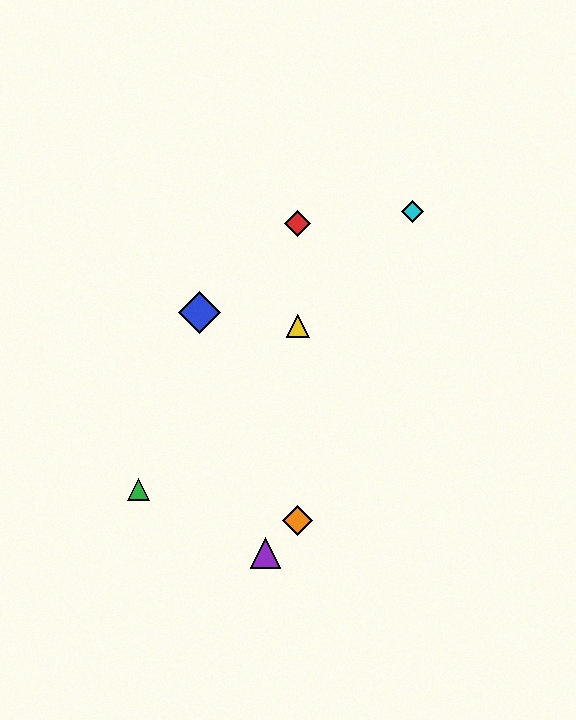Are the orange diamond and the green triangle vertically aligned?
No, the orange diamond is at x≈298 and the green triangle is at x≈138.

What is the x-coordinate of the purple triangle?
The purple triangle is at x≈265.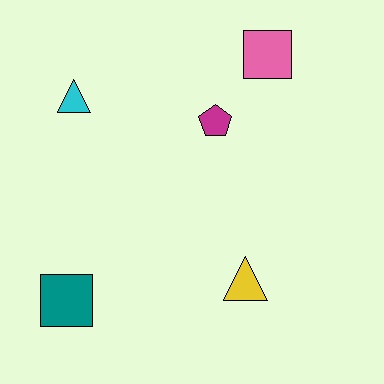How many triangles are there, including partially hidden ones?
There are 2 triangles.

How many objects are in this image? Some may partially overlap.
There are 5 objects.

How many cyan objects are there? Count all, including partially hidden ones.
There is 1 cyan object.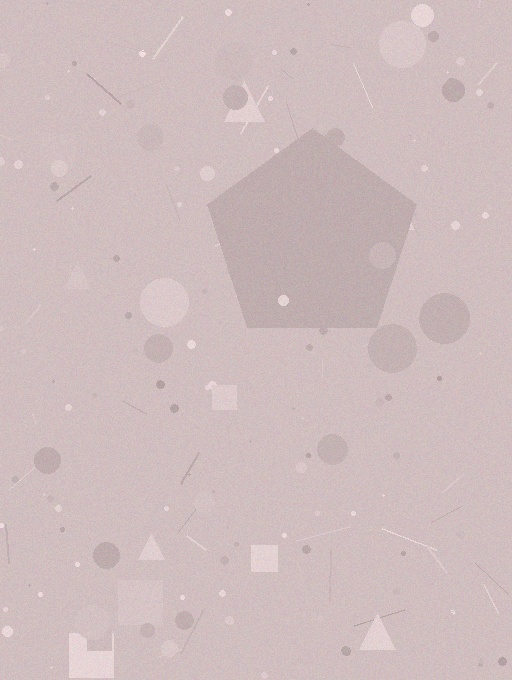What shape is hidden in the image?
A pentagon is hidden in the image.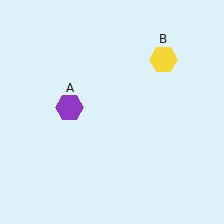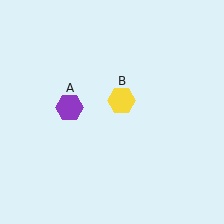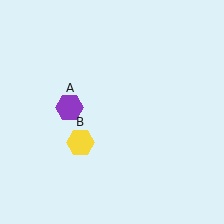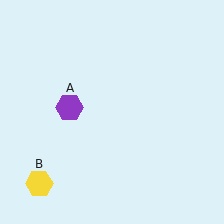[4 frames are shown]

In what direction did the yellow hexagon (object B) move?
The yellow hexagon (object B) moved down and to the left.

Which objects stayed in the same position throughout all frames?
Purple hexagon (object A) remained stationary.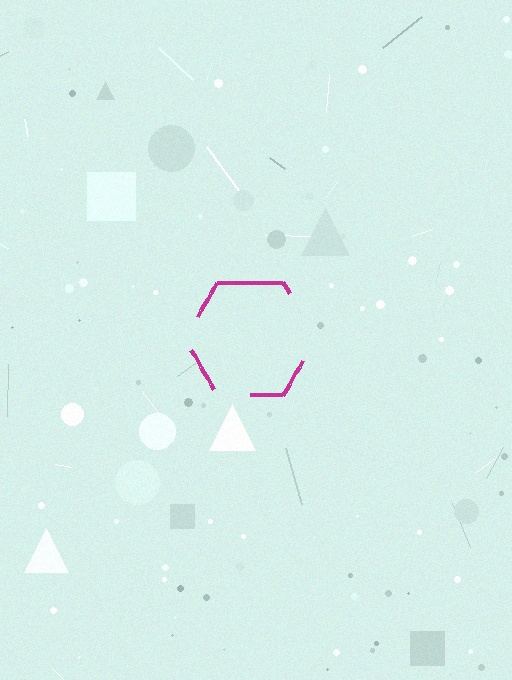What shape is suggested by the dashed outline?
The dashed outline suggests a hexagon.